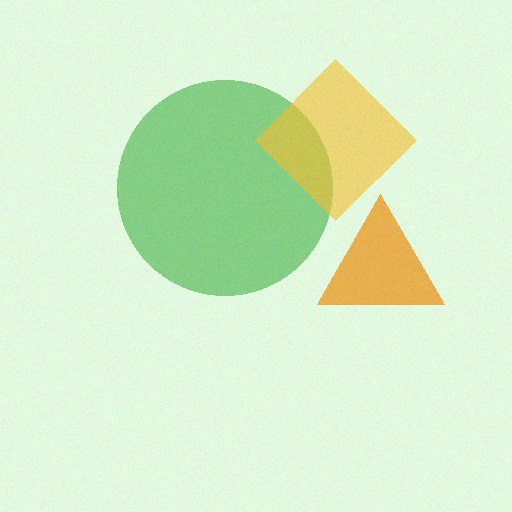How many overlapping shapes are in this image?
There are 3 overlapping shapes in the image.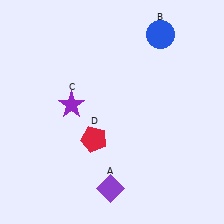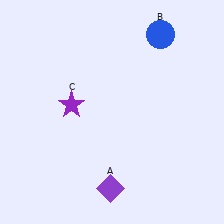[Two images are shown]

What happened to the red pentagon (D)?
The red pentagon (D) was removed in Image 2. It was in the bottom-left area of Image 1.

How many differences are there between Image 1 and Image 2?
There is 1 difference between the two images.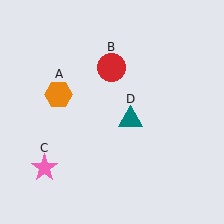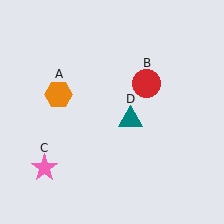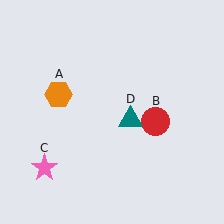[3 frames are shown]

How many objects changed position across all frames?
1 object changed position: red circle (object B).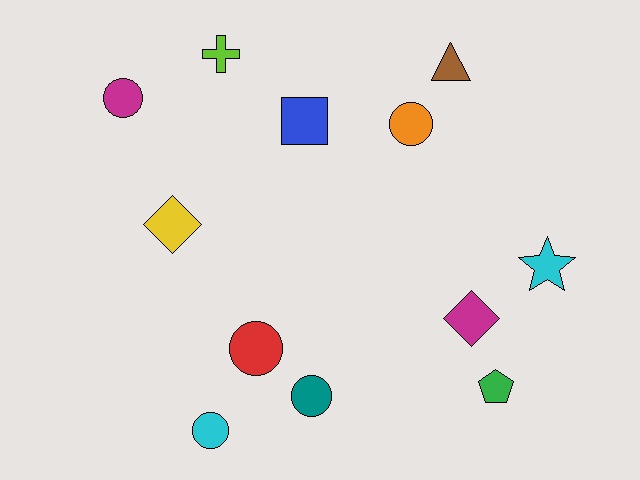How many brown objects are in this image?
There is 1 brown object.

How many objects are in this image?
There are 12 objects.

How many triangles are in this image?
There is 1 triangle.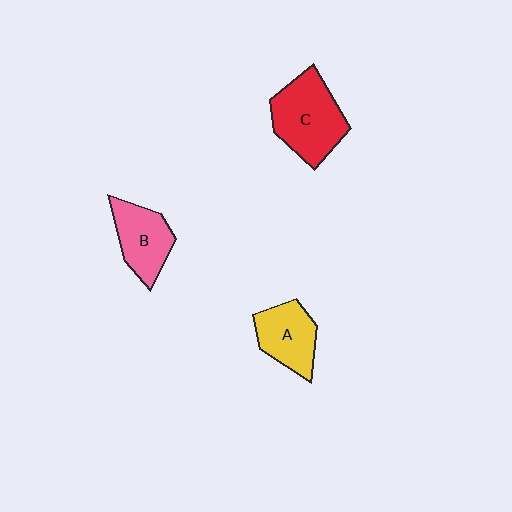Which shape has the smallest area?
Shape A (yellow).